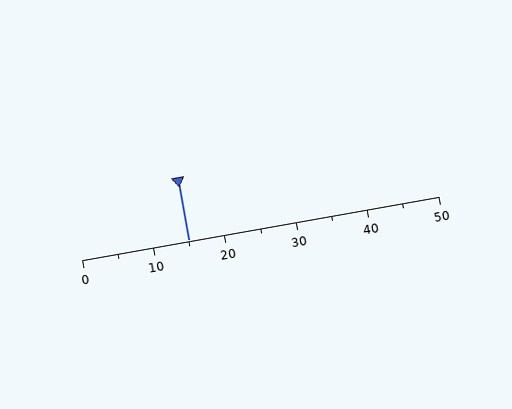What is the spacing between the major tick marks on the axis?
The major ticks are spaced 10 apart.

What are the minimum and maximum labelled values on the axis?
The axis runs from 0 to 50.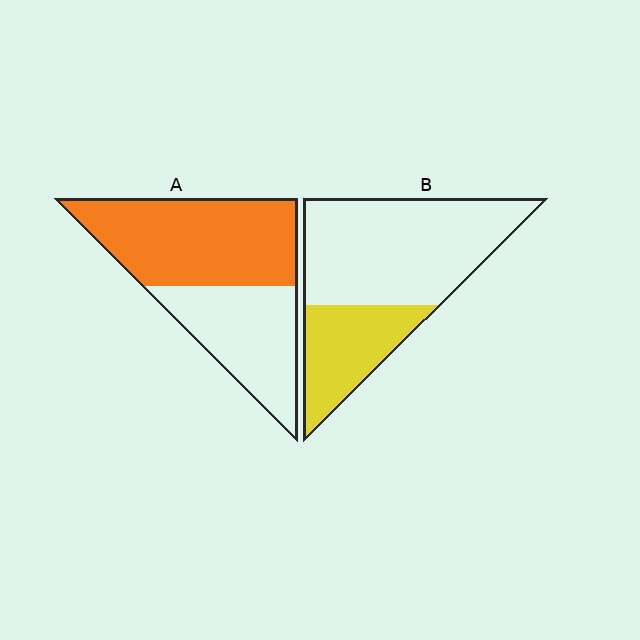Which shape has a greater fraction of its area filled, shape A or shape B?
Shape A.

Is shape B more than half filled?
No.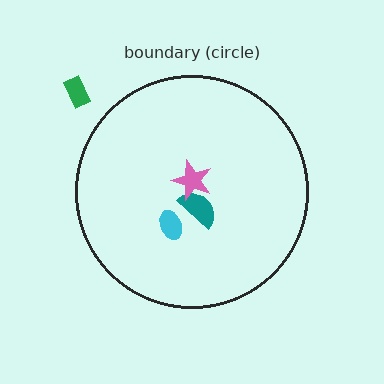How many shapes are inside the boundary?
3 inside, 1 outside.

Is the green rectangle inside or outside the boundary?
Outside.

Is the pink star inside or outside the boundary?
Inside.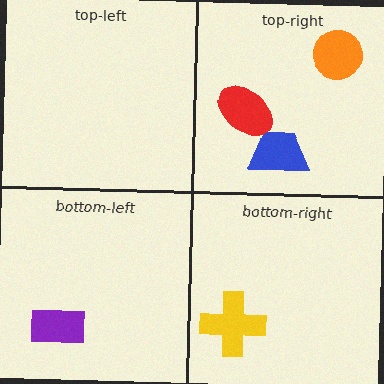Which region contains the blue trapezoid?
The top-right region.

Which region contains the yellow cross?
The bottom-right region.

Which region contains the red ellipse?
The top-right region.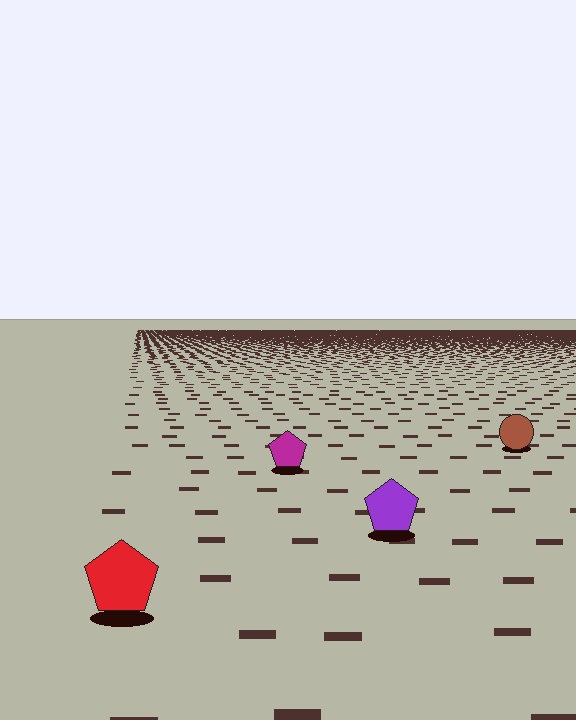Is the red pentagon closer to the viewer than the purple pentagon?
Yes. The red pentagon is closer — you can tell from the texture gradient: the ground texture is coarser near it.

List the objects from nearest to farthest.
From nearest to farthest: the red pentagon, the purple pentagon, the magenta pentagon, the brown circle.